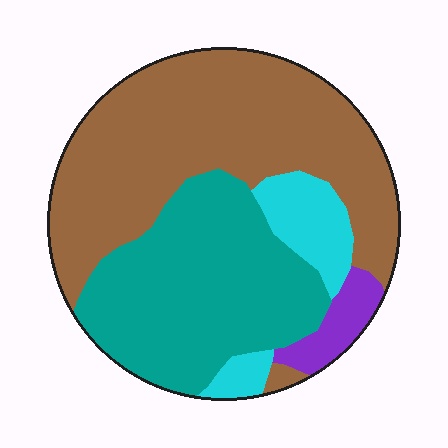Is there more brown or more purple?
Brown.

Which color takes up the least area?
Purple, at roughly 5%.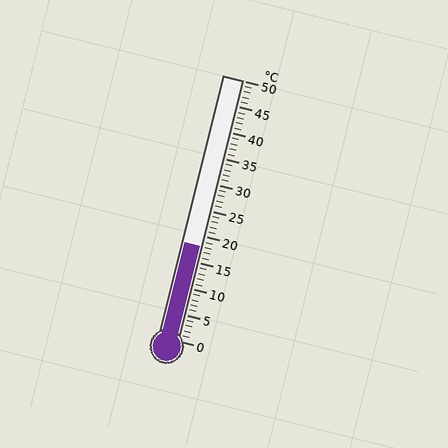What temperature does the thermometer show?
The thermometer shows approximately 18°C.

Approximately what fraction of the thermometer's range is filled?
The thermometer is filled to approximately 35% of its range.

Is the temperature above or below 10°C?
The temperature is above 10°C.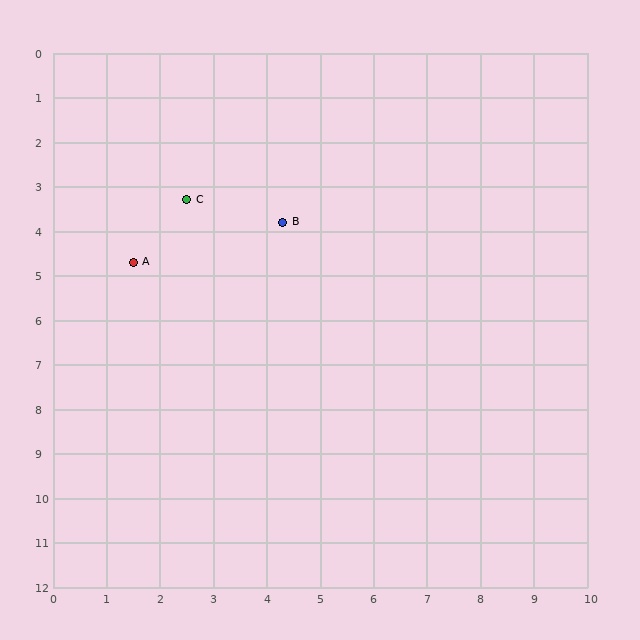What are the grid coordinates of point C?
Point C is at approximately (2.5, 3.3).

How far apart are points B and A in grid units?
Points B and A are about 2.9 grid units apart.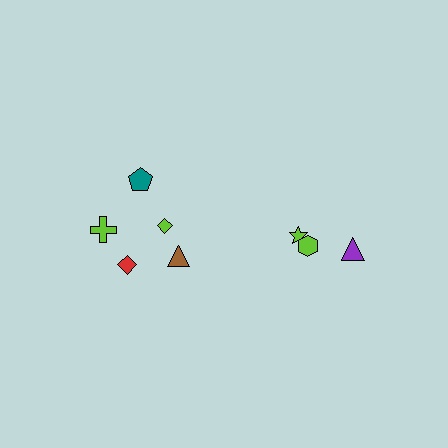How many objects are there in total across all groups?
There are 8 objects.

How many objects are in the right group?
There are 3 objects.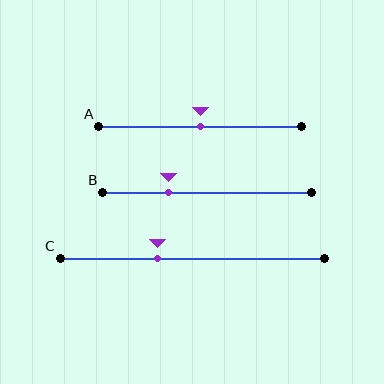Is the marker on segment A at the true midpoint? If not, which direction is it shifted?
Yes, the marker on segment A is at the true midpoint.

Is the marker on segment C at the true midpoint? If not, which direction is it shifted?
No, the marker on segment C is shifted to the left by about 13% of the segment length.